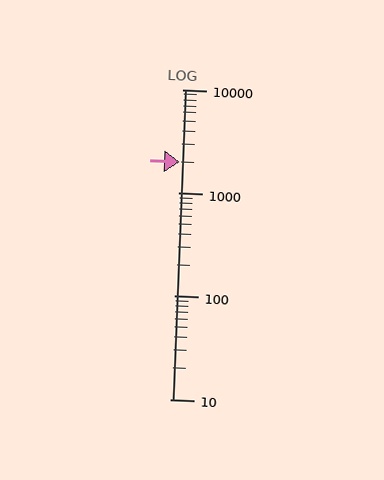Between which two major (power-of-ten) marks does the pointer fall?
The pointer is between 1000 and 10000.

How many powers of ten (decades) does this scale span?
The scale spans 3 decades, from 10 to 10000.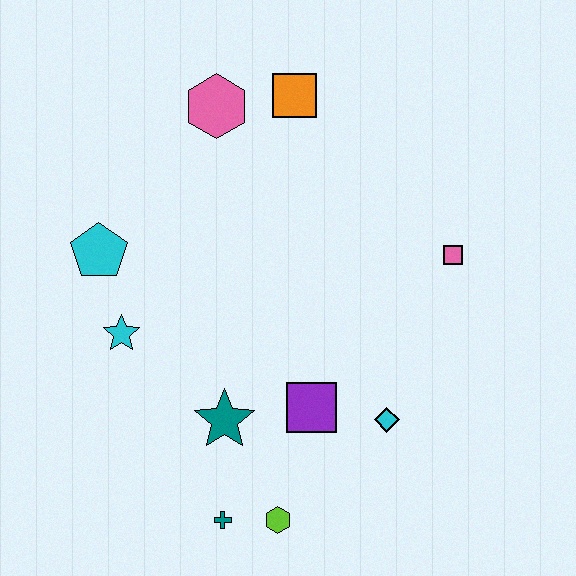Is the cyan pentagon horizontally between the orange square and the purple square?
No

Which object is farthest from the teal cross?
The orange square is farthest from the teal cross.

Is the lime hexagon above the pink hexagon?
No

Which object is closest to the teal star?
The purple square is closest to the teal star.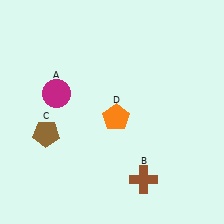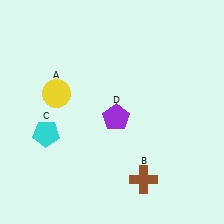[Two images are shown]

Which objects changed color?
A changed from magenta to yellow. C changed from brown to cyan. D changed from orange to purple.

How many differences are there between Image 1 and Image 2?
There are 3 differences between the two images.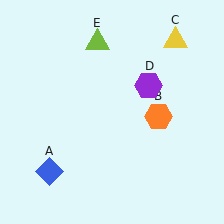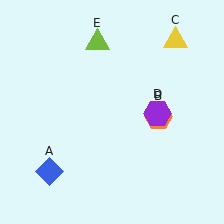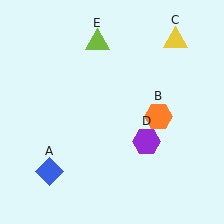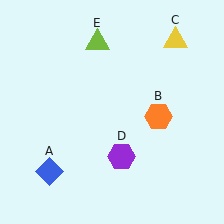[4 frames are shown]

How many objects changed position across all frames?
1 object changed position: purple hexagon (object D).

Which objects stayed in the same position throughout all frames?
Blue diamond (object A) and orange hexagon (object B) and yellow triangle (object C) and lime triangle (object E) remained stationary.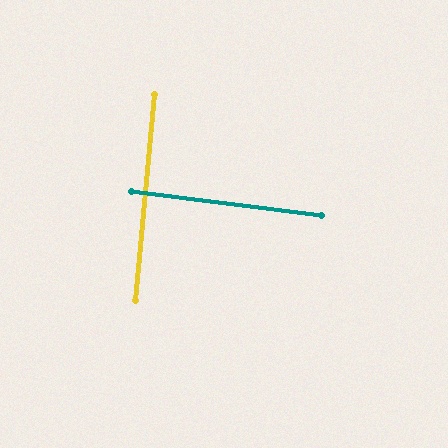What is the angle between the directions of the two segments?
Approximately 88 degrees.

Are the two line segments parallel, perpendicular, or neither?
Perpendicular — they meet at approximately 88°.